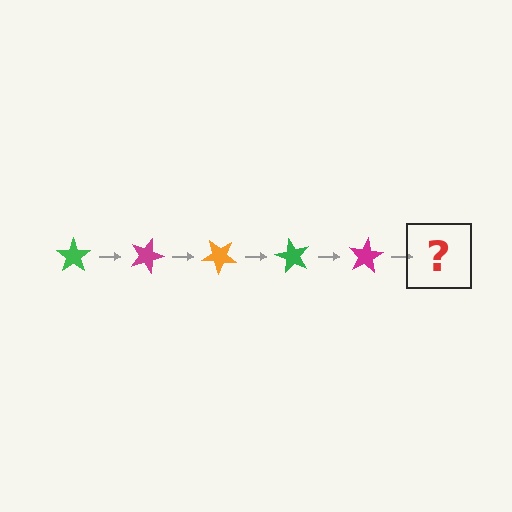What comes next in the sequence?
The next element should be an orange star, rotated 100 degrees from the start.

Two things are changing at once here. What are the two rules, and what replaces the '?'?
The two rules are that it rotates 20 degrees each step and the color cycles through green, magenta, and orange. The '?' should be an orange star, rotated 100 degrees from the start.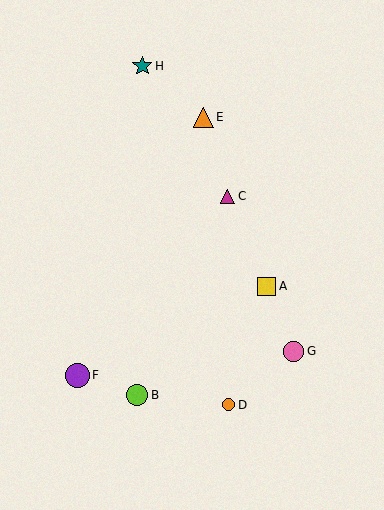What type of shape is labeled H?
Shape H is a teal star.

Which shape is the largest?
The purple circle (labeled F) is the largest.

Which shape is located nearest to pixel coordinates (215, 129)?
The orange triangle (labeled E) at (203, 117) is nearest to that location.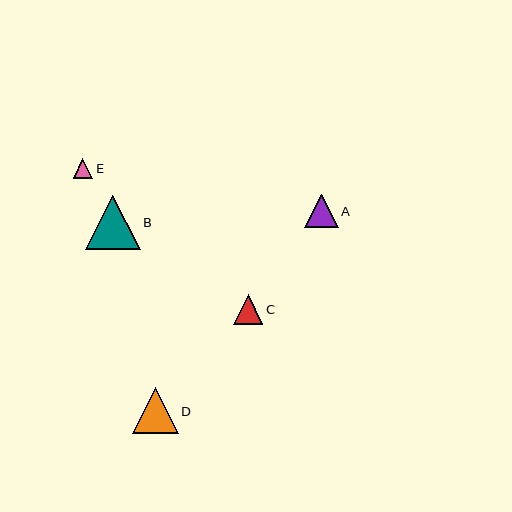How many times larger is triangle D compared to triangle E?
Triangle D is approximately 2.3 times the size of triangle E.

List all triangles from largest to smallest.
From largest to smallest: B, D, A, C, E.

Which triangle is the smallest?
Triangle E is the smallest with a size of approximately 20 pixels.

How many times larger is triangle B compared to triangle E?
Triangle B is approximately 2.8 times the size of triangle E.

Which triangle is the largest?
Triangle B is the largest with a size of approximately 55 pixels.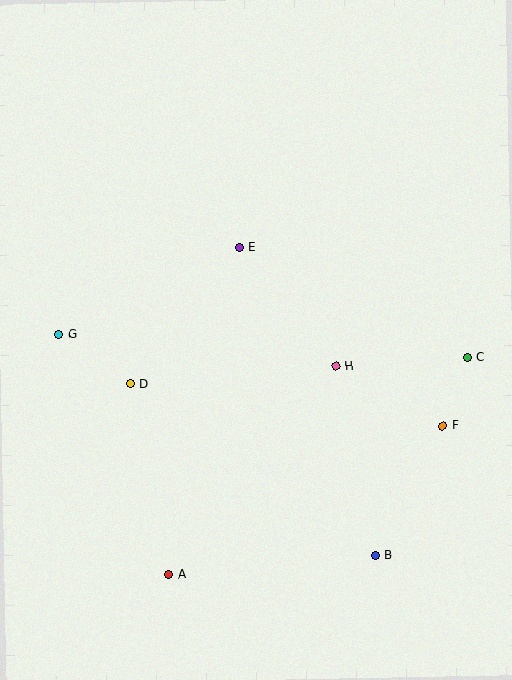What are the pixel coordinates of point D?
Point D is at (130, 384).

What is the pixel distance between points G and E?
The distance between G and E is 201 pixels.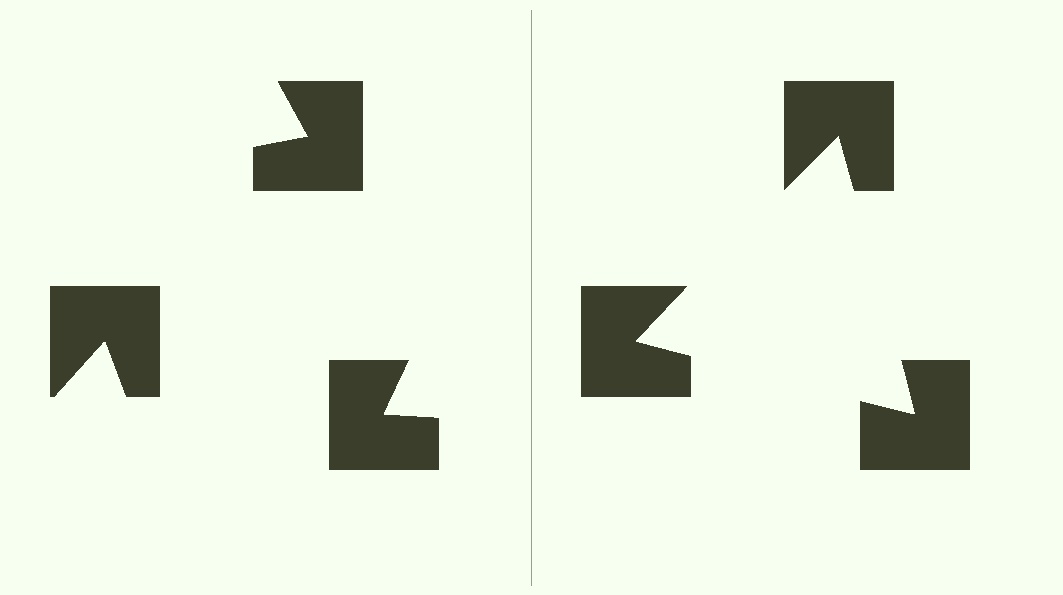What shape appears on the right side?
An illusory triangle.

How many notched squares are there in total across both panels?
6 — 3 on each side.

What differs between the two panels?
The notched squares are positioned identically on both sides; only the wedge orientations differ. On the right they align to a triangle; on the left they are misaligned.